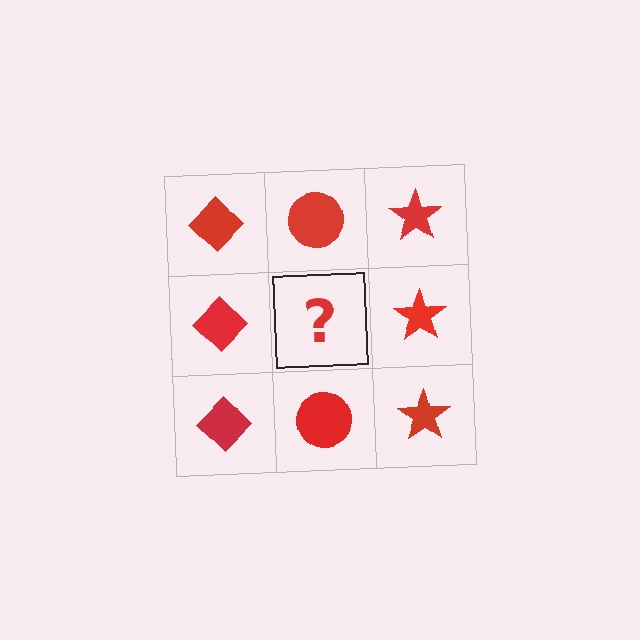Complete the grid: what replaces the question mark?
The question mark should be replaced with a red circle.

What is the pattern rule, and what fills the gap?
The rule is that each column has a consistent shape. The gap should be filled with a red circle.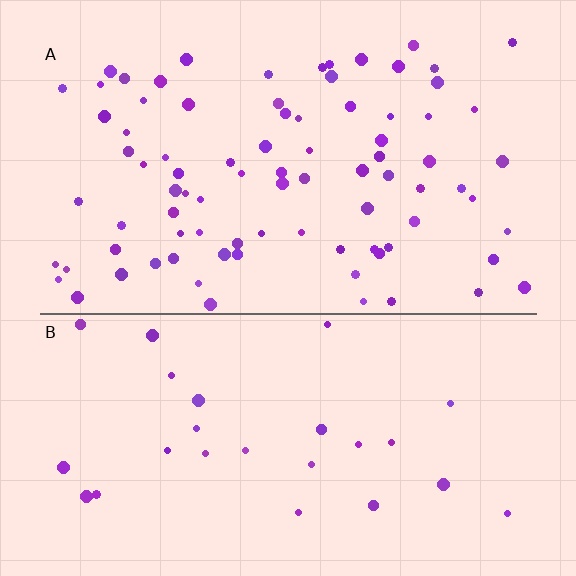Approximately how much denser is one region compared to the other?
Approximately 3.2× — region A over region B.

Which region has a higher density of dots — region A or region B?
A (the top).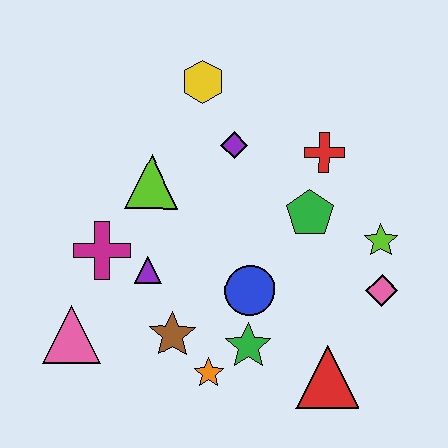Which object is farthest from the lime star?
The pink triangle is farthest from the lime star.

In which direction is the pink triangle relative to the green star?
The pink triangle is to the left of the green star.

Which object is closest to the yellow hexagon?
The purple diamond is closest to the yellow hexagon.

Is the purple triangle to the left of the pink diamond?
Yes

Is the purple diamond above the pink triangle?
Yes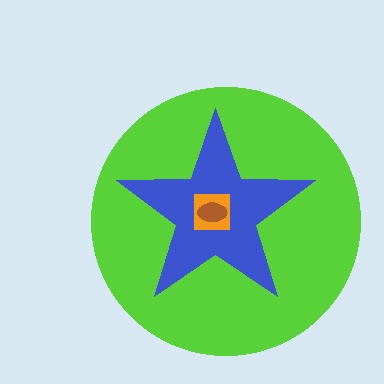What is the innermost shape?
The brown ellipse.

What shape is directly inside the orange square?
The brown ellipse.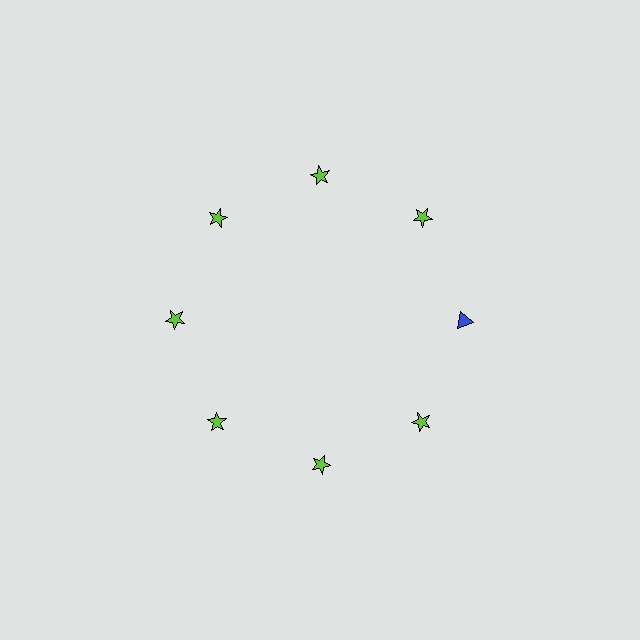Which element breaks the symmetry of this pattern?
The blue triangle at roughly the 3 o'clock position breaks the symmetry. All other shapes are lime stars.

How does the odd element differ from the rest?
It differs in both color (blue instead of lime) and shape (triangle instead of star).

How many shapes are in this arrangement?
There are 8 shapes arranged in a ring pattern.